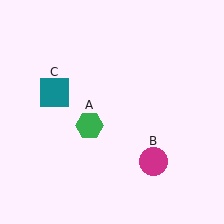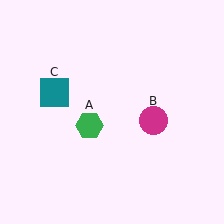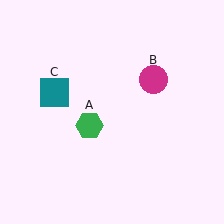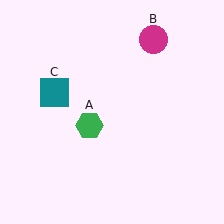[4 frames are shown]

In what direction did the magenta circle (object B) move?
The magenta circle (object B) moved up.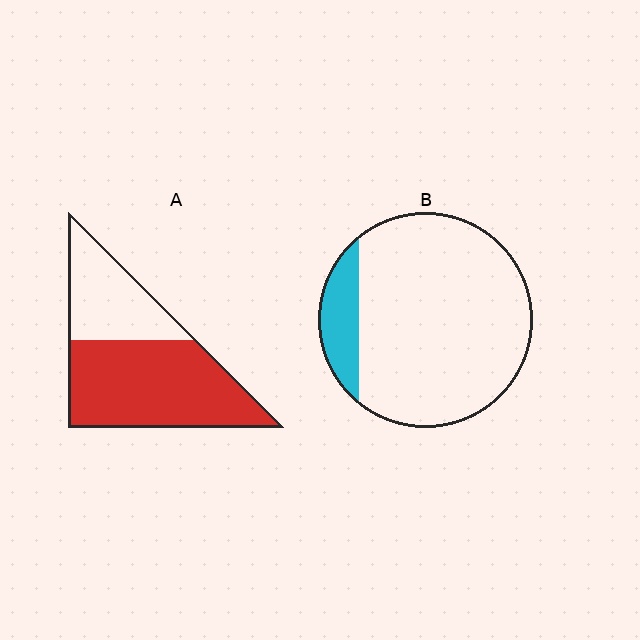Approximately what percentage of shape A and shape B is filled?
A is approximately 65% and B is approximately 15%.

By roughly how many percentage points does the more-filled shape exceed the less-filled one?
By roughly 50 percentage points (A over B).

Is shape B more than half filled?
No.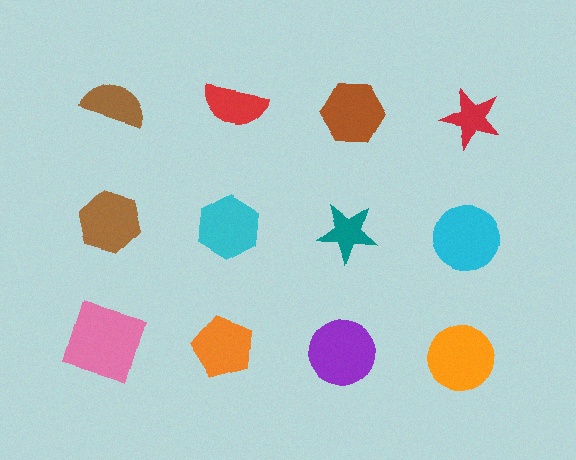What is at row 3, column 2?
An orange pentagon.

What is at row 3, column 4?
An orange circle.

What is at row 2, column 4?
A cyan circle.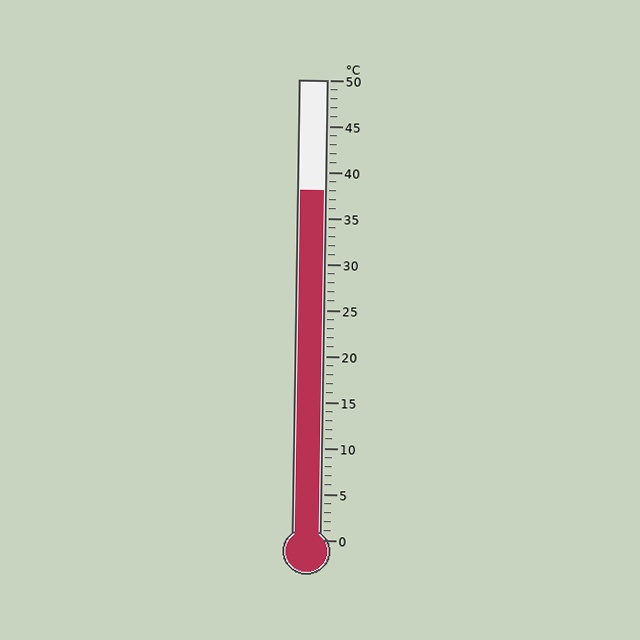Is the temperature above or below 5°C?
The temperature is above 5°C.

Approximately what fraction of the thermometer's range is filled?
The thermometer is filled to approximately 75% of its range.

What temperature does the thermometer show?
The thermometer shows approximately 38°C.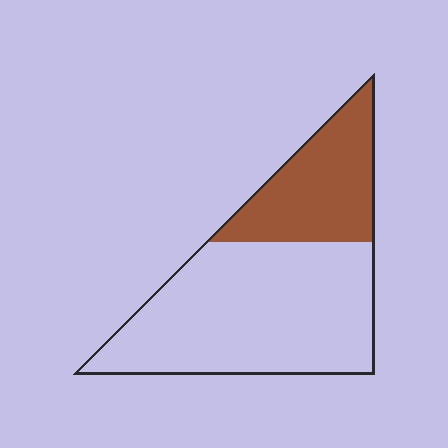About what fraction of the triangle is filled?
About one third (1/3).